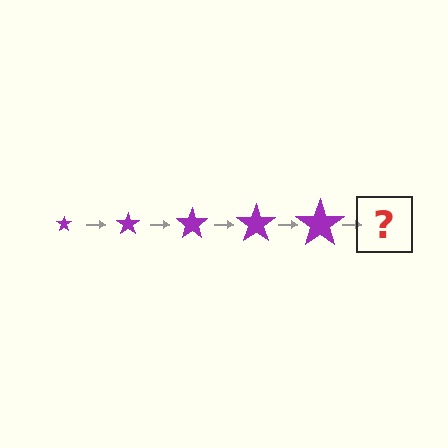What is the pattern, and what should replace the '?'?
The pattern is that the star gets progressively larger each step. The '?' should be a purple star, larger than the previous one.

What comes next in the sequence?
The next element should be a purple star, larger than the previous one.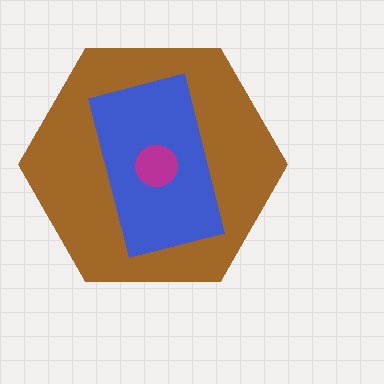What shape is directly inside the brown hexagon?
The blue rectangle.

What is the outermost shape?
The brown hexagon.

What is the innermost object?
The magenta circle.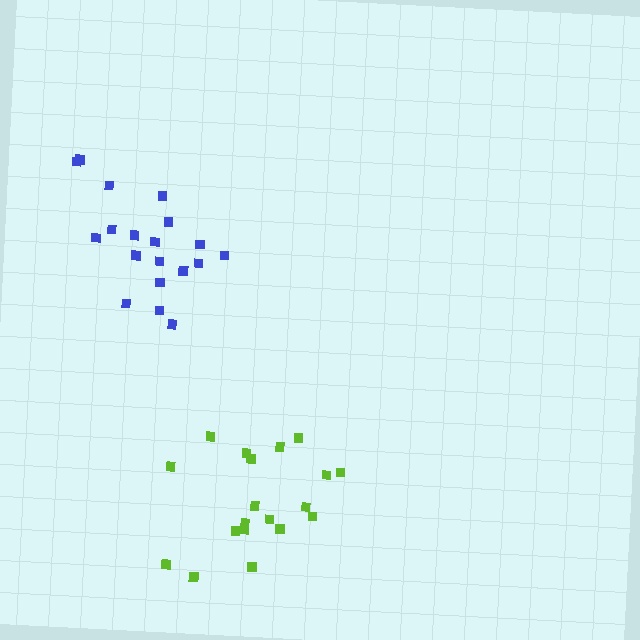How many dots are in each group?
Group 1: 19 dots, Group 2: 19 dots (38 total).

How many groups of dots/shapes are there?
There are 2 groups.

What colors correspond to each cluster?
The clusters are colored: blue, lime.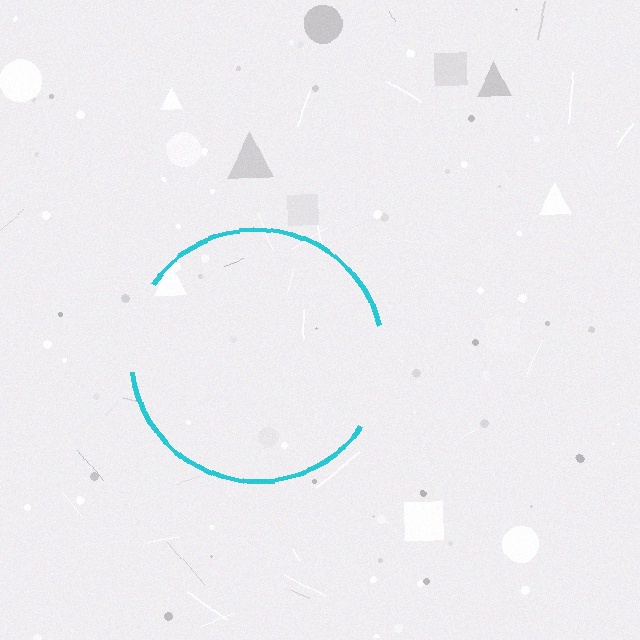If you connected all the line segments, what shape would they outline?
They would outline a circle.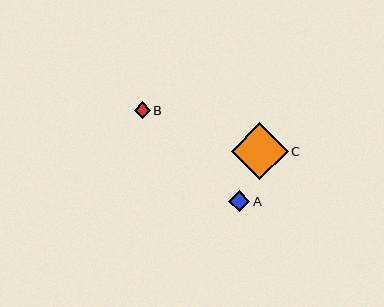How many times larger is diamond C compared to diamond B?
Diamond C is approximately 3.5 times the size of diamond B.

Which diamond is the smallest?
Diamond B is the smallest with a size of approximately 16 pixels.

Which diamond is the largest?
Diamond C is the largest with a size of approximately 57 pixels.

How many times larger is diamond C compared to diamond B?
Diamond C is approximately 3.5 times the size of diamond B.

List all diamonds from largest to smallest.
From largest to smallest: C, A, B.